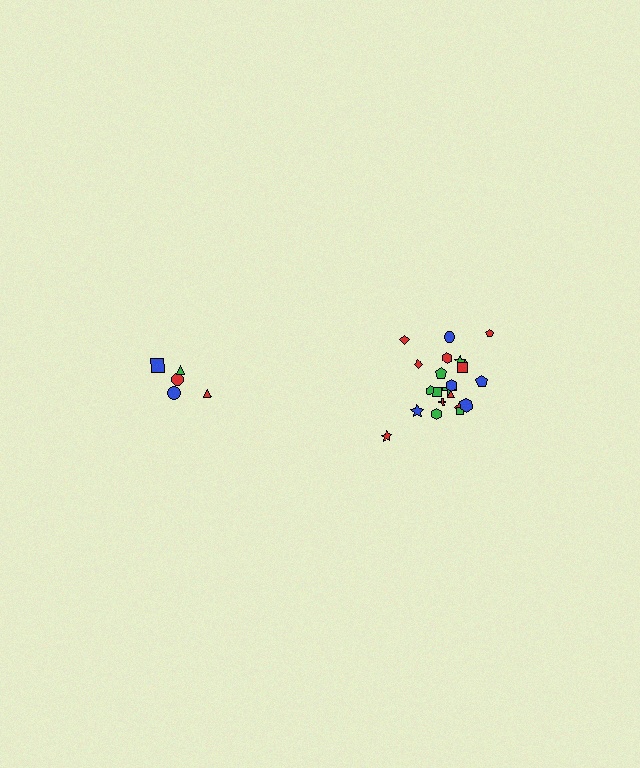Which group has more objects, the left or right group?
The right group.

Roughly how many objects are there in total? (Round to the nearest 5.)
Roughly 25 objects in total.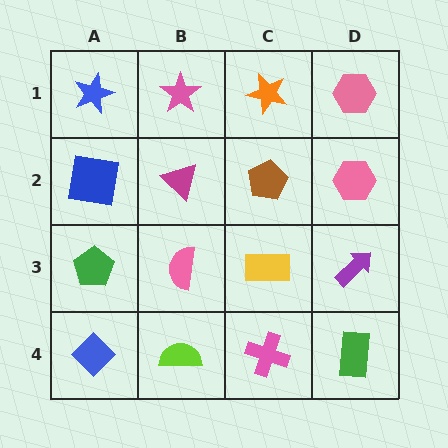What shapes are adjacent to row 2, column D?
A pink hexagon (row 1, column D), a purple arrow (row 3, column D), a brown pentagon (row 2, column C).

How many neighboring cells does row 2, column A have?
3.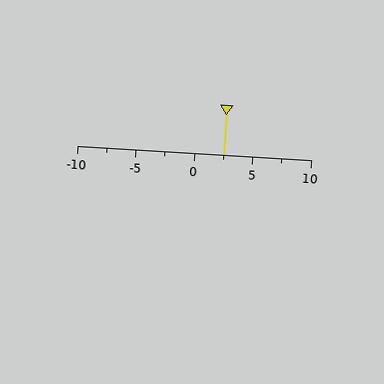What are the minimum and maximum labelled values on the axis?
The axis runs from -10 to 10.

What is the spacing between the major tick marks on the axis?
The major ticks are spaced 5 apart.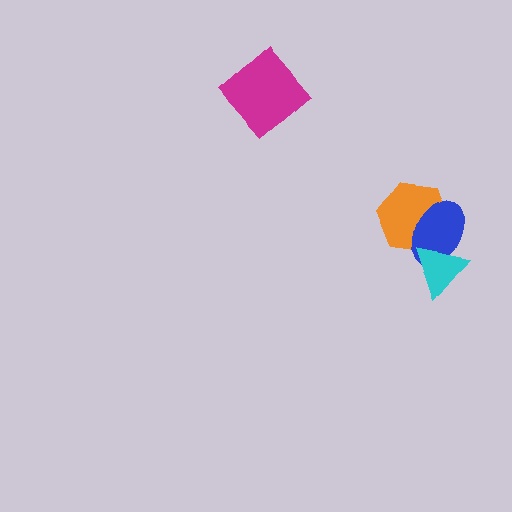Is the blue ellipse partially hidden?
Yes, it is partially covered by another shape.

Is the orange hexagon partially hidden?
Yes, it is partially covered by another shape.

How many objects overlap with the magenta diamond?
0 objects overlap with the magenta diamond.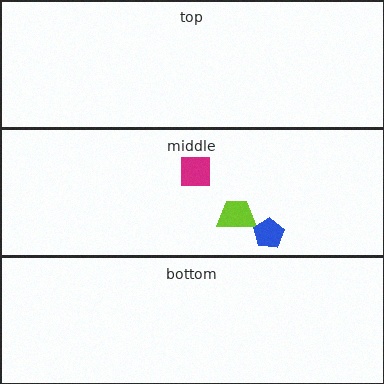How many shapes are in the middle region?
3.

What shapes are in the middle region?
The magenta square, the lime trapezoid, the blue pentagon.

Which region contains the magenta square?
The middle region.